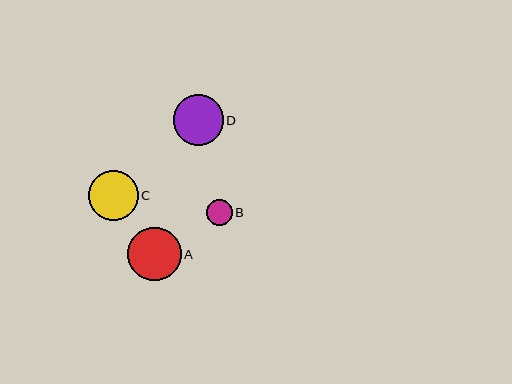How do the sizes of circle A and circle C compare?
Circle A and circle C are approximately the same size.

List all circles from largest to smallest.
From largest to smallest: A, D, C, B.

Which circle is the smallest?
Circle B is the smallest with a size of approximately 26 pixels.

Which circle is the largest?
Circle A is the largest with a size of approximately 53 pixels.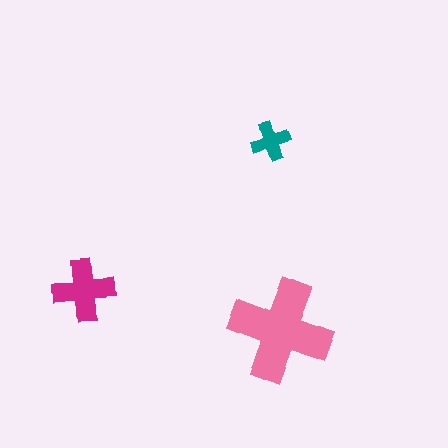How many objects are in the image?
There are 3 objects in the image.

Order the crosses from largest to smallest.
the pink one, the magenta one, the teal one.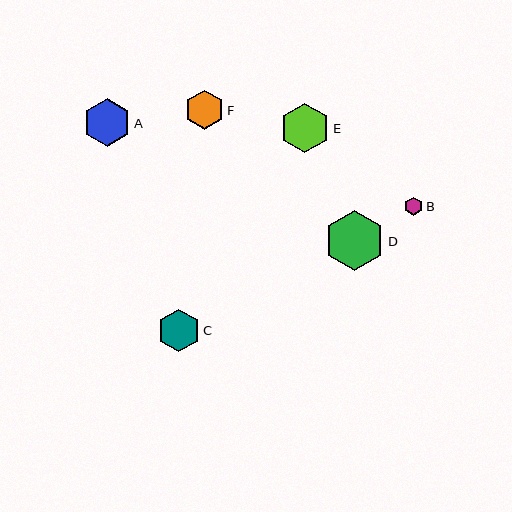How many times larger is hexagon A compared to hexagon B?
Hexagon A is approximately 2.6 times the size of hexagon B.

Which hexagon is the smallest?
Hexagon B is the smallest with a size of approximately 18 pixels.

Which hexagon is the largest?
Hexagon D is the largest with a size of approximately 60 pixels.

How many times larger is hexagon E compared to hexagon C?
Hexagon E is approximately 1.2 times the size of hexagon C.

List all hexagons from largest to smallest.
From largest to smallest: D, E, A, C, F, B.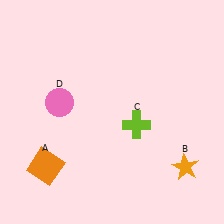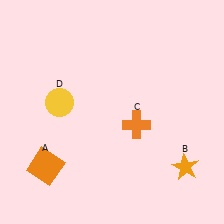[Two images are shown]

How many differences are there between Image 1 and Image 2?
There are 2 differences between the two images.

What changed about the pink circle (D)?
In Image 1, D is pink. In Image 2, it changed to yellow.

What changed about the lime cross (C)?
In Image 1, C is lime. In Image 2, it changed to orange.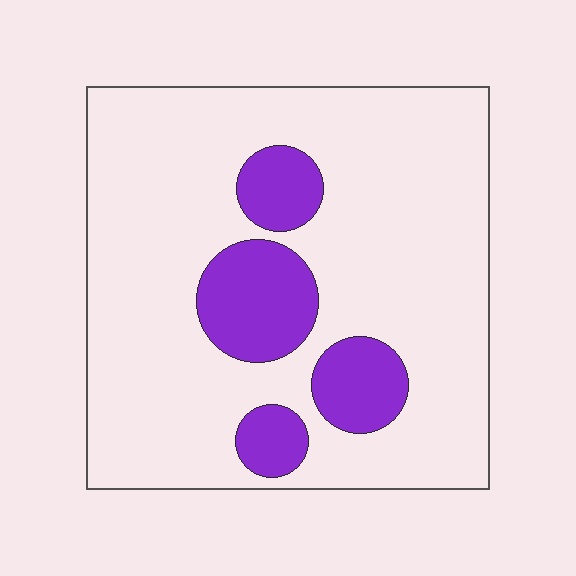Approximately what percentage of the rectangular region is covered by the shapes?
Approximately 20%.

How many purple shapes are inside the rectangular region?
4.